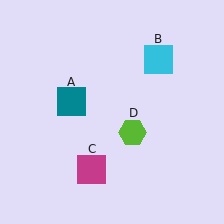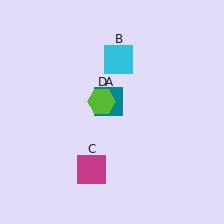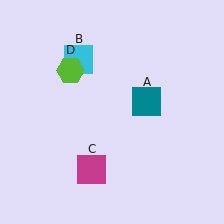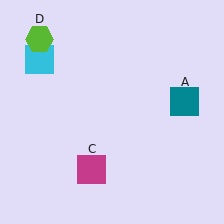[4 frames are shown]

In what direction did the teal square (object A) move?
The teal square (object A) moved right.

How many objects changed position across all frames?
3 objects changed position: teal square (object A), cyan square (object B), lime hexagon (object D).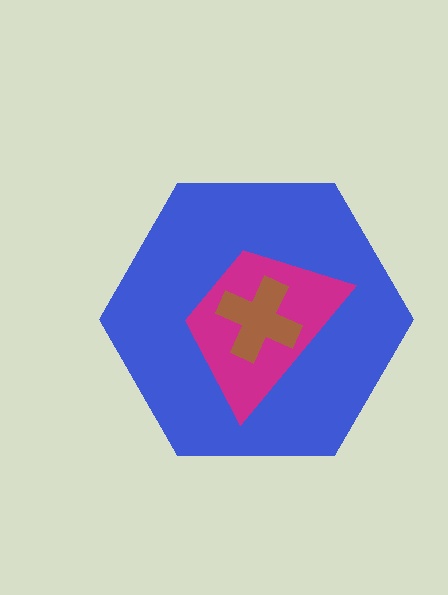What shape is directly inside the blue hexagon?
The magenta trapezoid.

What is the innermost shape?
The brown cross.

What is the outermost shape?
The blue hexagon.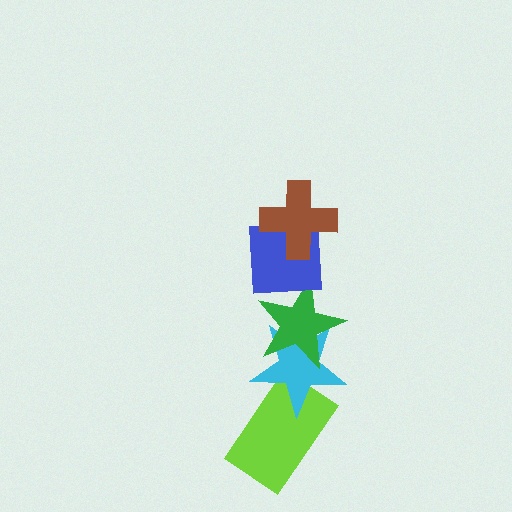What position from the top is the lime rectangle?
The lime rectangle is 5th from the top.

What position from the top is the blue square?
The blue square is 2nd from the top.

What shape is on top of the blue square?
The brown cross is on top of the blue square.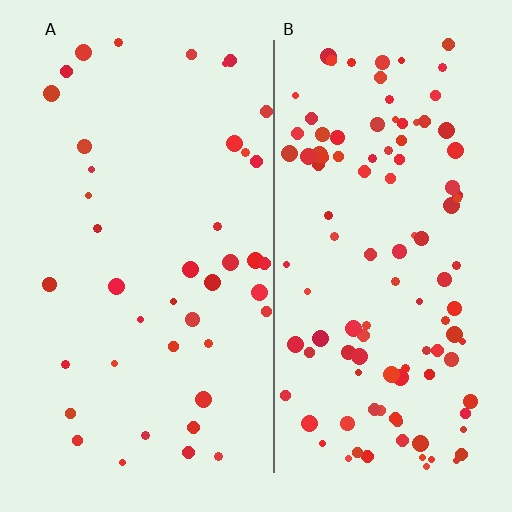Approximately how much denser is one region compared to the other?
Approximately 2.7× — region B over region A.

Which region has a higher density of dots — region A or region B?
B (the right).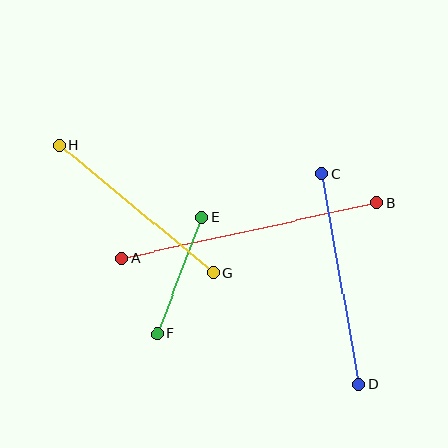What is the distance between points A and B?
The distance is approximately 261 pixels.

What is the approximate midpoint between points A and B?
The midpoint is at approximately (249, 230) pixels.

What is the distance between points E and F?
The distance is approximately 124 pixels.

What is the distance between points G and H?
The distance is approximately 200 pixels.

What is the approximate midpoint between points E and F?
The midpoint is at approximately (180, 276) pixels.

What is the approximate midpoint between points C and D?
The midpoint is at approximately (340, 279) pixels.